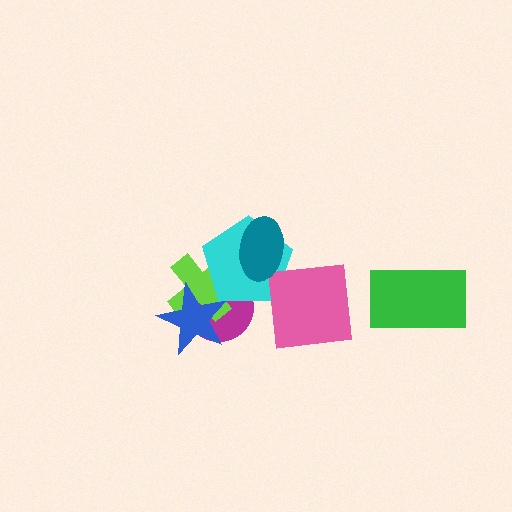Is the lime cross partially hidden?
Yes, it is partially covered by another shape.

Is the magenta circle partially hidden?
Yes, it is partially covered by another shape.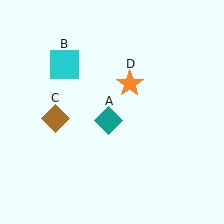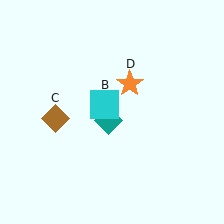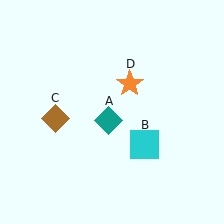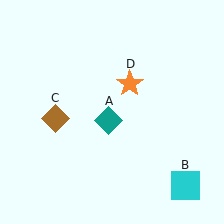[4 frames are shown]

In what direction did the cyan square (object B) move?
The cyan square (object B) moved down and to the right.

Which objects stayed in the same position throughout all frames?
Teal diamond (object A) and brown diamond (object C) and orange star (object D) remained stationary.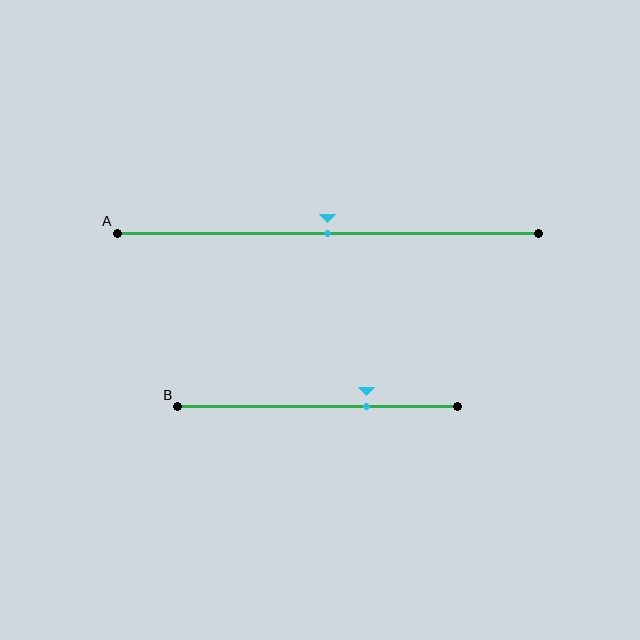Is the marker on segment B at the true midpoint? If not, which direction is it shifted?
No, the marker on segment B is shifted to the right by about 18% of the segment length.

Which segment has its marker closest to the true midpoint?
Segment A has its marker closest to the true midpoint.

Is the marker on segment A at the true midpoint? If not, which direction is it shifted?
Yes, the marker on segment A is at the true midpoint.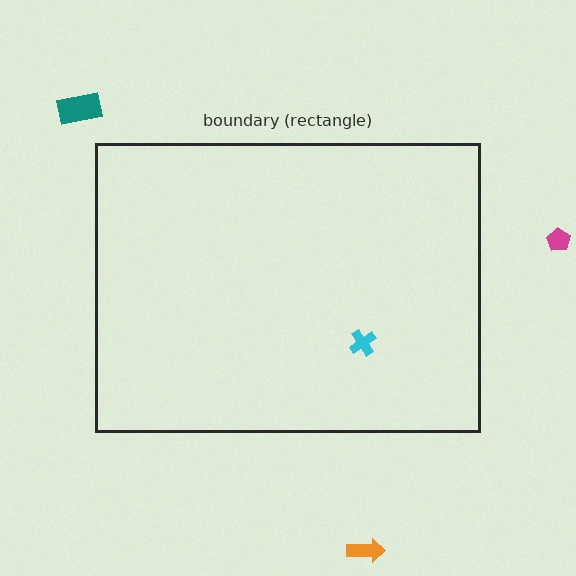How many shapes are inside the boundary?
1 inside, 3 outside.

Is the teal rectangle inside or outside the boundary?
Outside.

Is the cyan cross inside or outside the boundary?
Inside.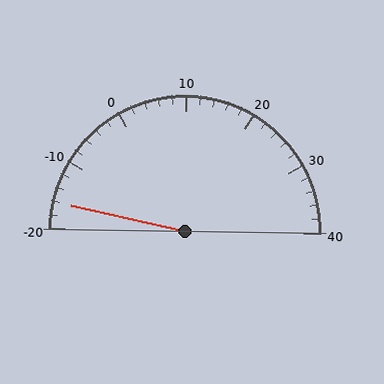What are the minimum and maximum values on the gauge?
The gauge ranges from -20 to 40.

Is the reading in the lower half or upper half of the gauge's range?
The reading is in the lower half of the range (-20 to 40).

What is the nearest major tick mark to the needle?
The nearest major tick mark is -20.